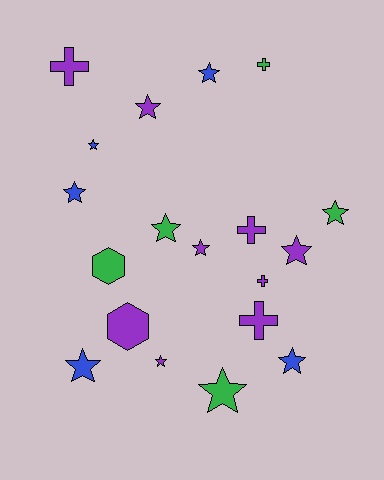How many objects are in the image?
There are 19 objects.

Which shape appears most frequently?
Star, with 12 objects.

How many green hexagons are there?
There is 1 green hexagon.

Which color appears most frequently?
Purple, with 9 objects.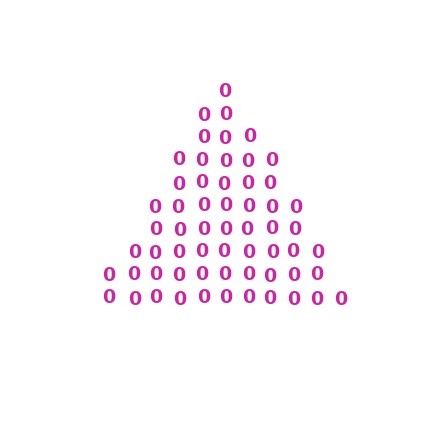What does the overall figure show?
The overall figure shows a triangle.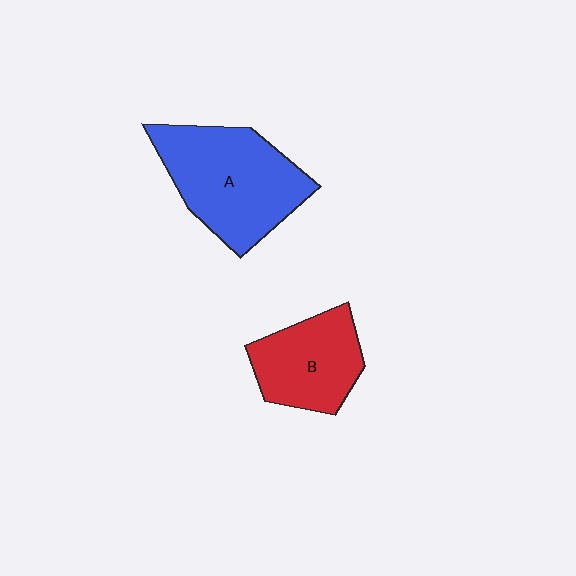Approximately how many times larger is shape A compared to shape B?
Approximately 1.5 times.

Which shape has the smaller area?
Shape B (red).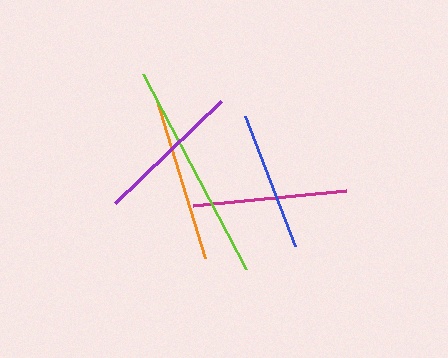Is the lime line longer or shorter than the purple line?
The lime line is longer than the purple line.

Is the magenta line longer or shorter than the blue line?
The magenta line is longer than the blue line.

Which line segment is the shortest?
The blue line is the shortest at approximately 139 pixels.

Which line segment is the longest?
The lime line is the longest at approximately 221 pixels.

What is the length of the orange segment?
The orange segment is approximately 166 pixels long.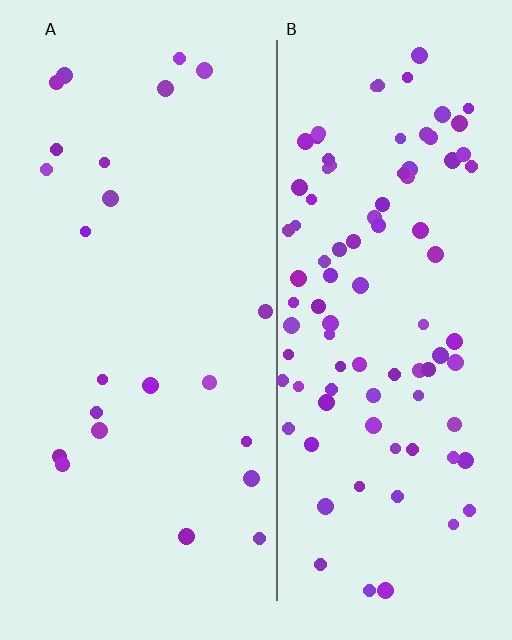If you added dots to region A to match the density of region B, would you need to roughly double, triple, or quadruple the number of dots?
Approximately quadruple.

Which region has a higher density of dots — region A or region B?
B (the right).